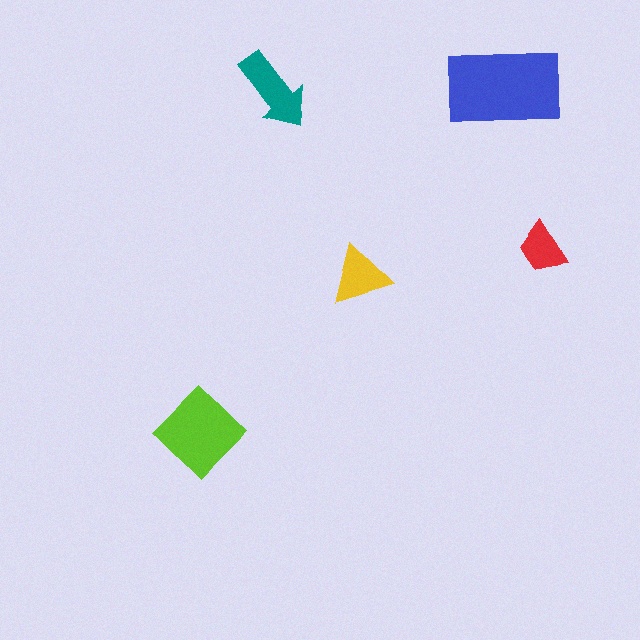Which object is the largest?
The blue rectangle.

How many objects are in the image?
There are 5 objects in the image.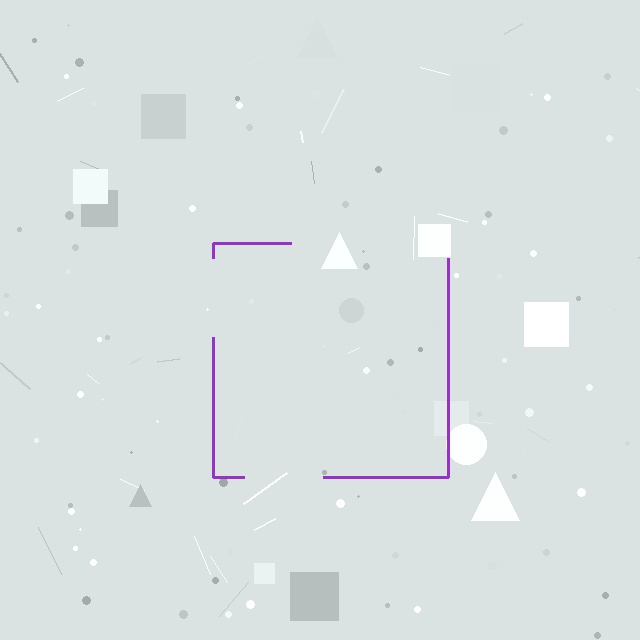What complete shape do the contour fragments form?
The contour fragments form a square.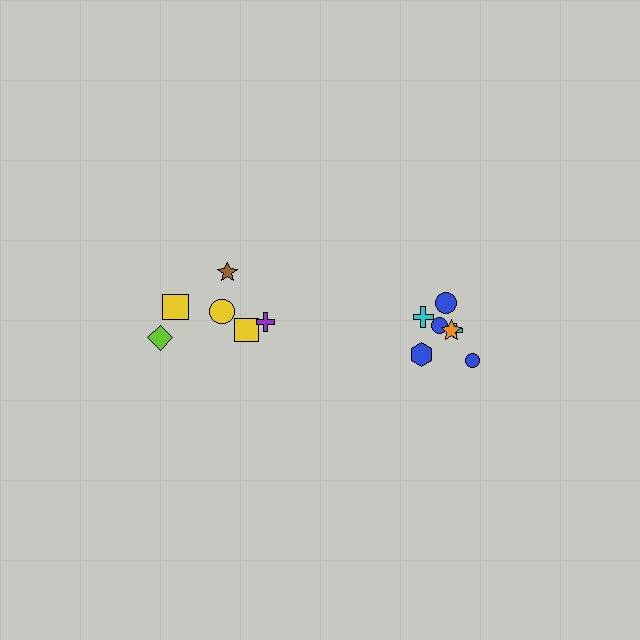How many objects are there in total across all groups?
There are 14 objects.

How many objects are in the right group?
There are 8 objects.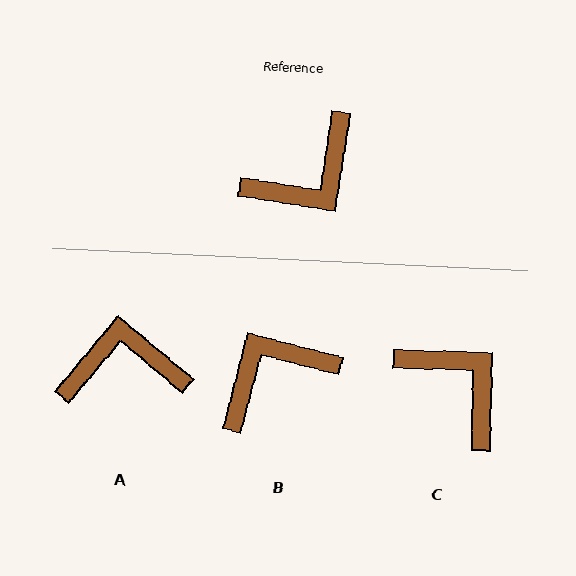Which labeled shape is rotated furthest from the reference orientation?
B, about 174 degrees away.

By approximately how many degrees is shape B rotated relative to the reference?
Approximately 174 degrees counter-clockwise.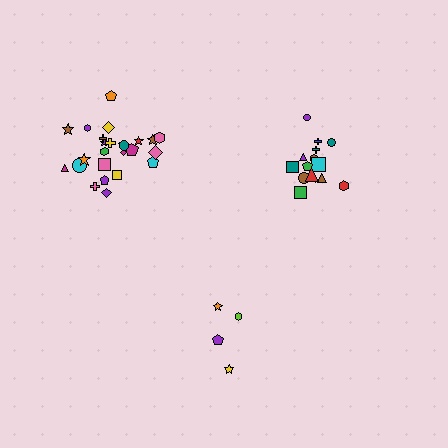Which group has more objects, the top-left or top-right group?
The top-left group.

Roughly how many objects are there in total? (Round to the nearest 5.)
Roughly 45 objects in total.